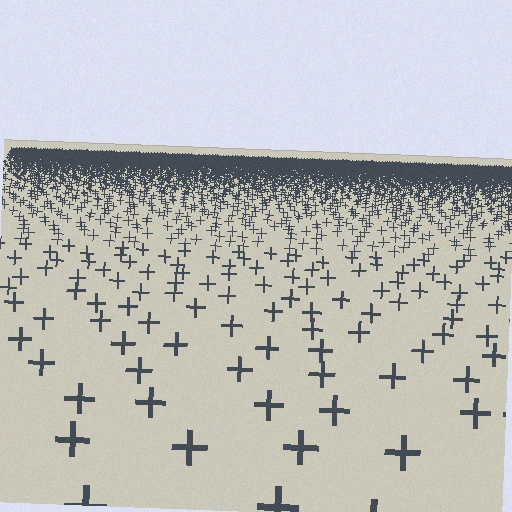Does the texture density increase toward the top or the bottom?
Density increases toward the top.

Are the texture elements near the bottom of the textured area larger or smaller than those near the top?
Larger. Near the bottom, elements are closer to the viewer and appear at a bigger on-screen size.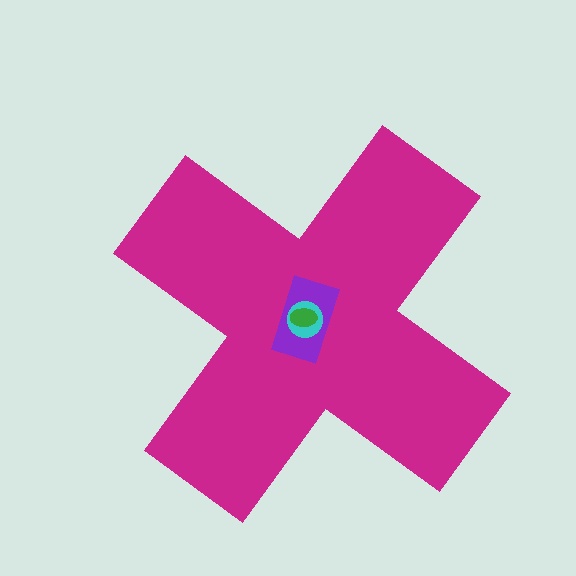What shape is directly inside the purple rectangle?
The cyan circle.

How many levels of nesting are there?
4.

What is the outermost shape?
The magenta cross.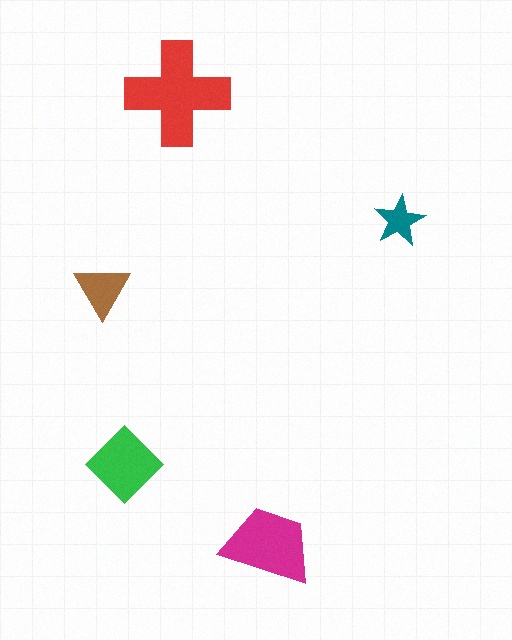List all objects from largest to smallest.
The red cross, the magenta trapezoid, the green diamond, the brown triangle, the teal star.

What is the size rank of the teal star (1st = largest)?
5th.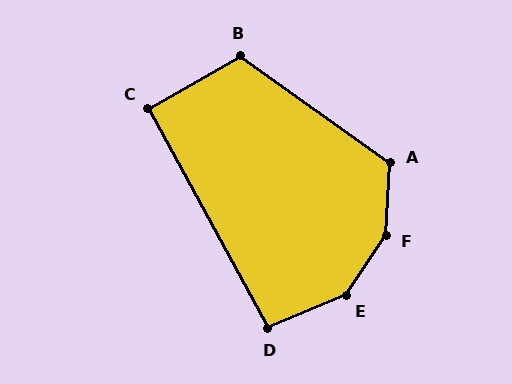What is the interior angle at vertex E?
Approximately 147 degrees (obtuse).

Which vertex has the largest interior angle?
F, at approximately 149 degrees.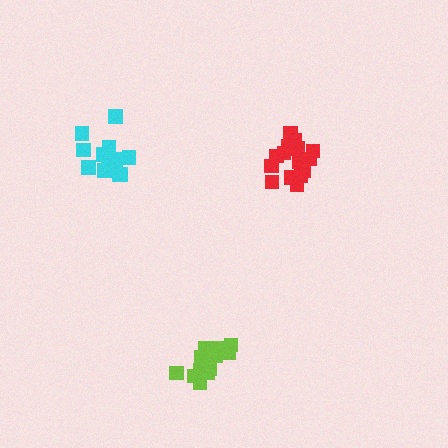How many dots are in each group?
Group 1: 13 dots, Group 2: 15 dots, Group 3: 12 dots (40 total).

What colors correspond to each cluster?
The clusters are colored: cyan, red, lime.